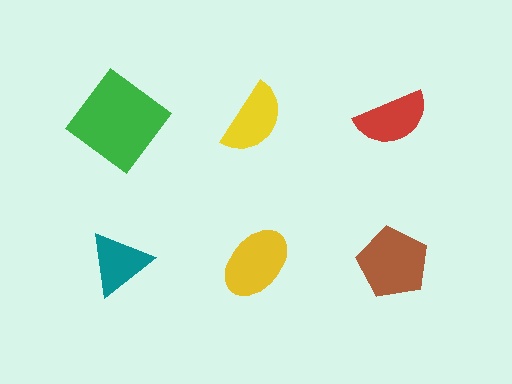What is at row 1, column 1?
A green diamond.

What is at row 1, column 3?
A red semicircle.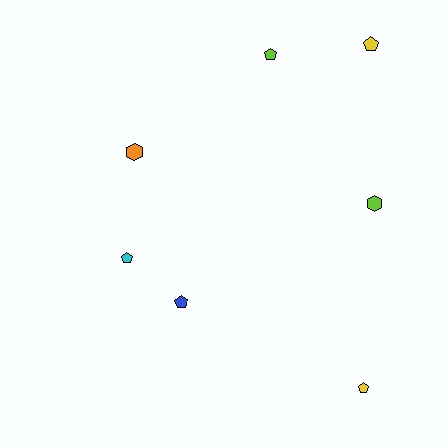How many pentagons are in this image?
There are 5 pentagons.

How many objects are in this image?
There are 7 objects.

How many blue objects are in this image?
There is 1 blue object.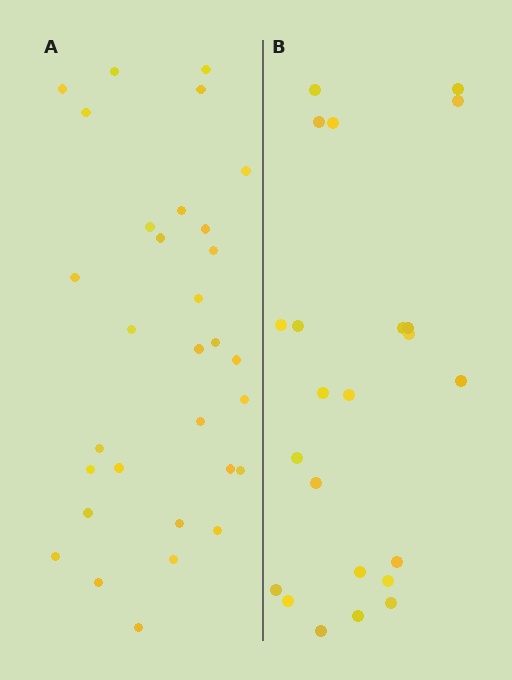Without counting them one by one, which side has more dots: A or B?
Region A (the left region) has more dots.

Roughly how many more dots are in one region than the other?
Region A has roughly 8 or so more dots than region B.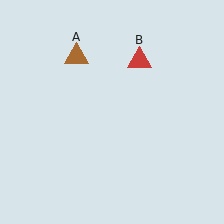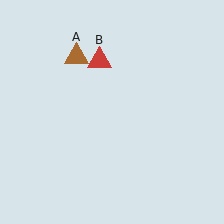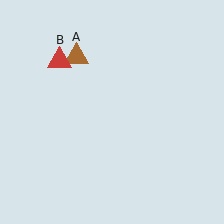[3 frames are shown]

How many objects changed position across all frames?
1 object changed position: red triangle (object B).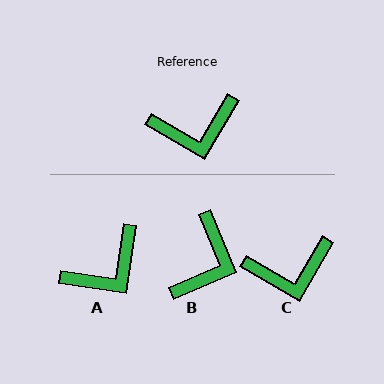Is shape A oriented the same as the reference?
No, it is off by about 22 degrees.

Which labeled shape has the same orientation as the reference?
C.